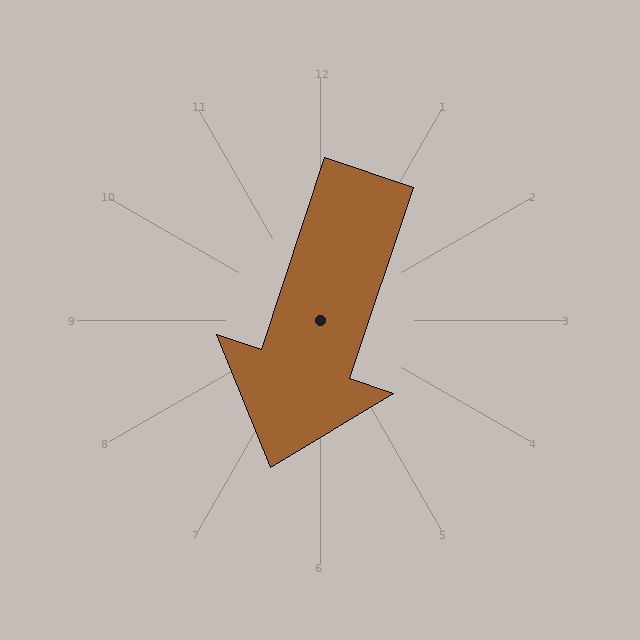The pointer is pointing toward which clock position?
Roughly 7 o'clock.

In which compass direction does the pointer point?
South.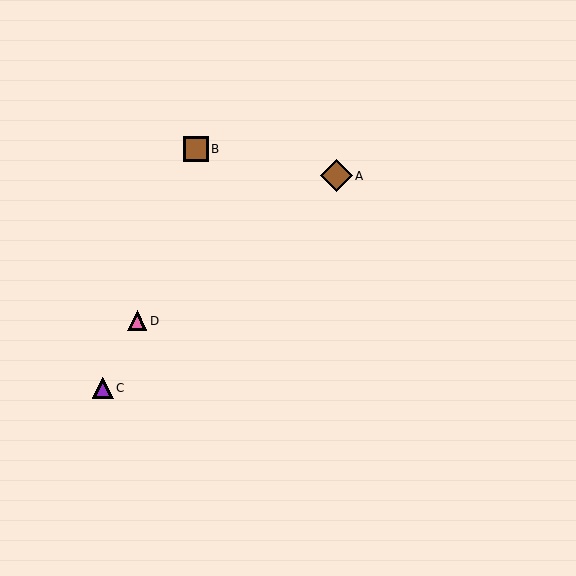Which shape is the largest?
The brown diamond (labeled A) is the largest.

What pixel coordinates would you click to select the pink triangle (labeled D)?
Click at (137, 321) to select the pink triangle D.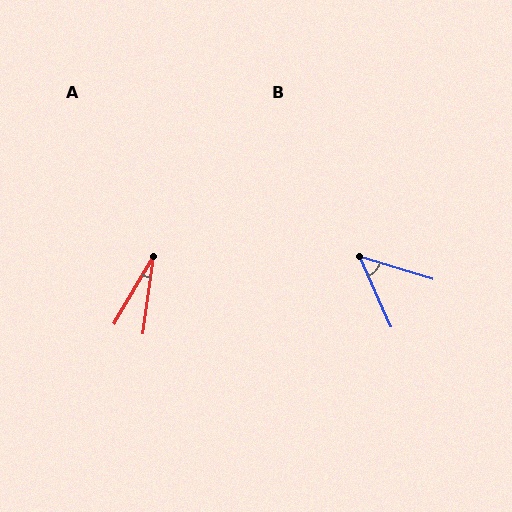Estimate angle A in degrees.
Approximately 23 degrees.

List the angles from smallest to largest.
A (23°), B (49°).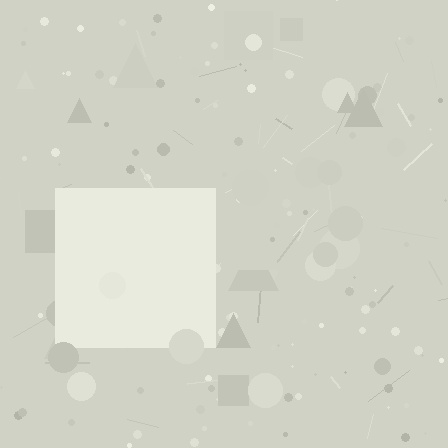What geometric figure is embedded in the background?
A square is embedded in the background.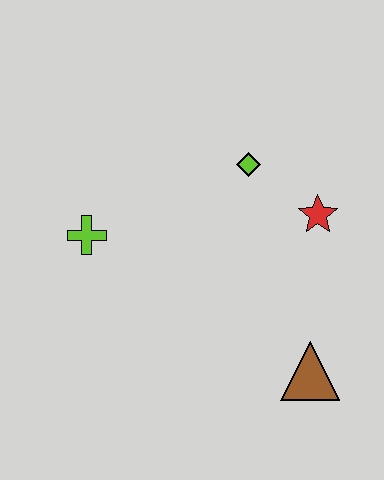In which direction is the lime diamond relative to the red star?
The lime diamond is to the left of the red star.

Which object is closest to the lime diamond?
The red star is closest to the lime diamond.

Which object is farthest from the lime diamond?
The brown triangle is farthest from the lime diamond.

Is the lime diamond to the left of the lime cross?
No